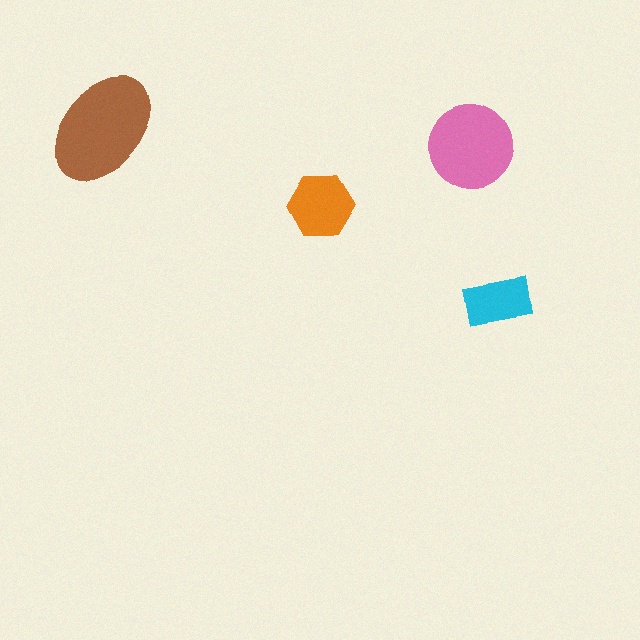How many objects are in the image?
There are 4 objects in the image.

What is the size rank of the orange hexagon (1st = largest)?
3rd.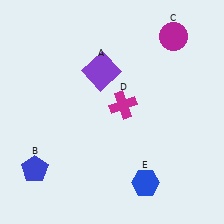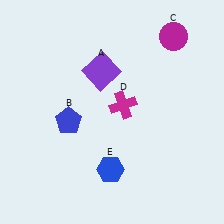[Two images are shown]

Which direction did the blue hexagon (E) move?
The blue hexagon (E) moved left.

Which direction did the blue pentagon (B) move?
The blue pentagon (B) moved up.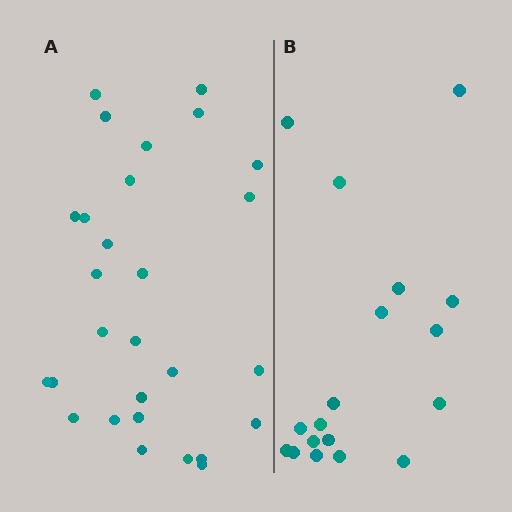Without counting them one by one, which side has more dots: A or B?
Region A (the left region) has more dots.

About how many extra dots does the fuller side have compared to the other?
Region A has roughly 10 or so more dots than region B.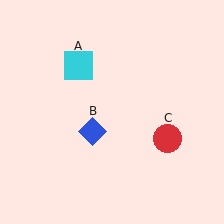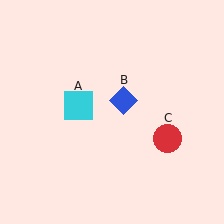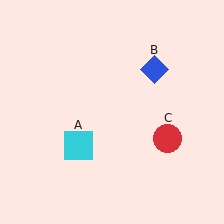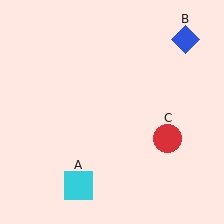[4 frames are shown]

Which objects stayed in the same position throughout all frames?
Red circle (object C) remained stationary.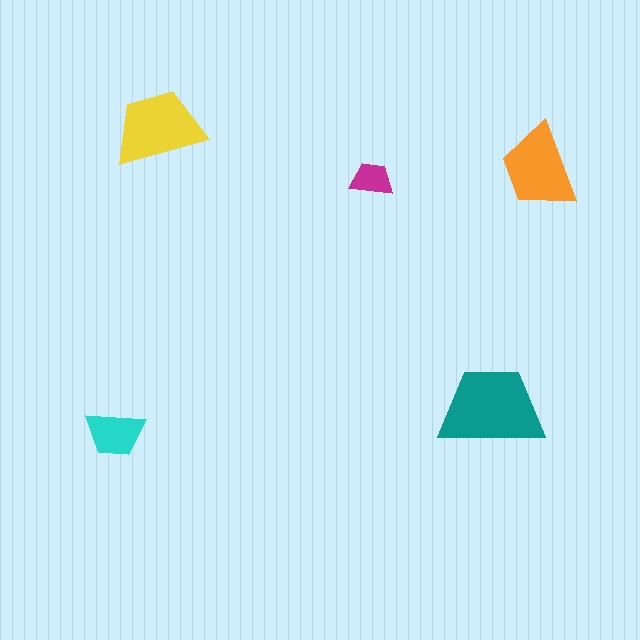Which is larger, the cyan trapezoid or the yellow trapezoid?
The yellow one.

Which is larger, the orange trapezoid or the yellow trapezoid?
The yellow one.